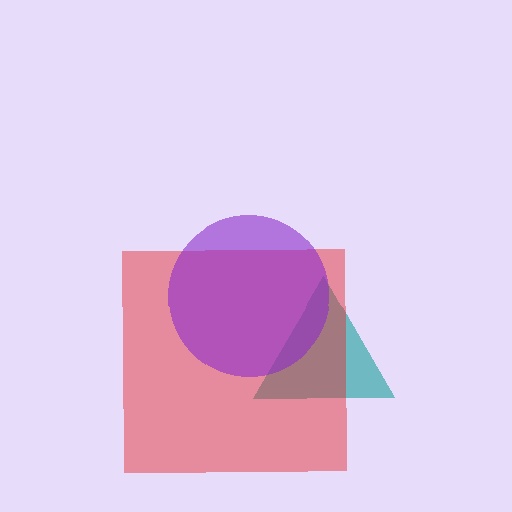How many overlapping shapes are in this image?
There are 3 overlapping shapes in the image.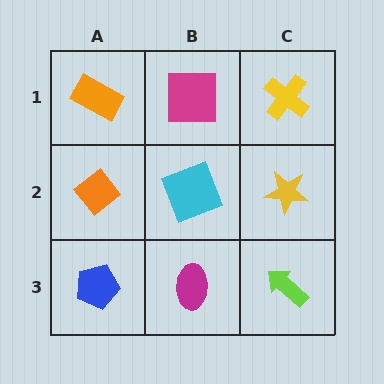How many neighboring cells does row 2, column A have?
3.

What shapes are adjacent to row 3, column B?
A cyan square (row 2, column B), a blue pentagon (row 3, column A), a lime arrow (row 3, column C).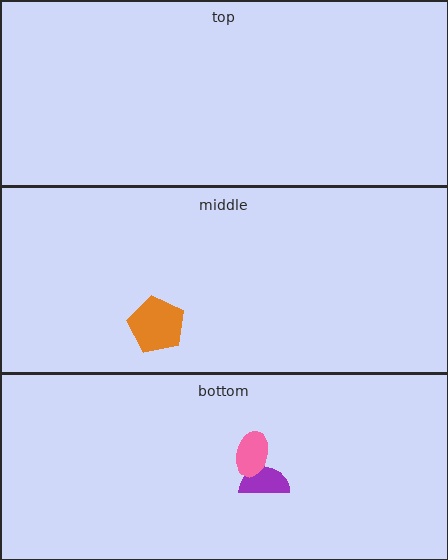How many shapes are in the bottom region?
2.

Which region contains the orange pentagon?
The middle region.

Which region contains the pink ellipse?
The bottom region.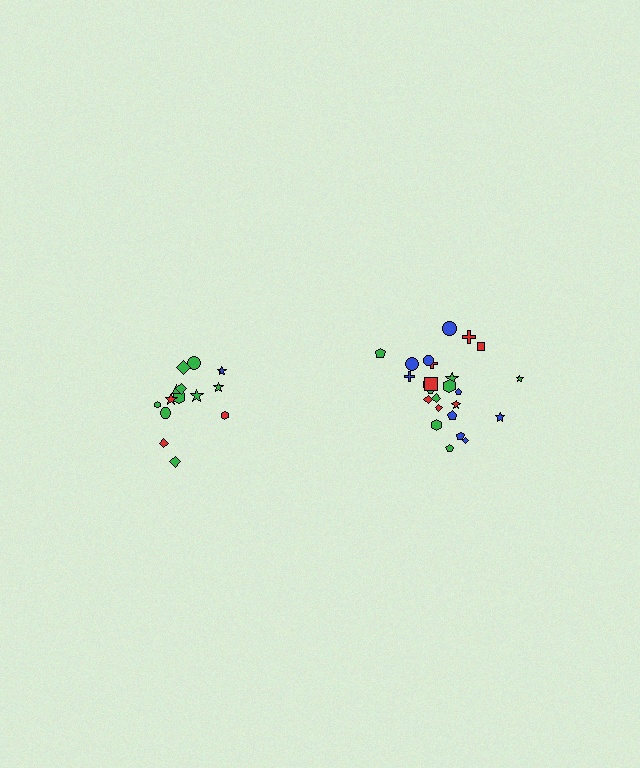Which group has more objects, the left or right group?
The right group.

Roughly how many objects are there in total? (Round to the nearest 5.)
Roughly 40 objects in total.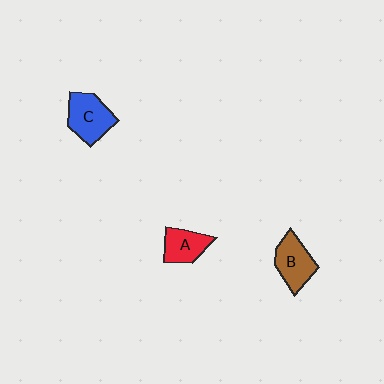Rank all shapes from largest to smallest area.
From largest to smallest: C (blue), B (brown), A (red).